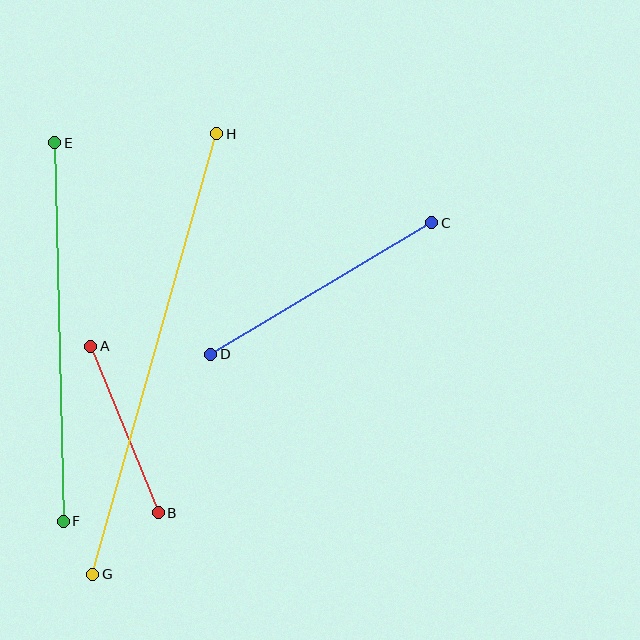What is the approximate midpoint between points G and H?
The midpoint is at approximately (155, 354) pixels.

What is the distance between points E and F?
The distance is approximately 378 pixels.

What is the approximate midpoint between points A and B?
The midpoint is at approximately (124, 430) pixels.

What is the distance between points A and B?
The distance is approximately 179 pixels.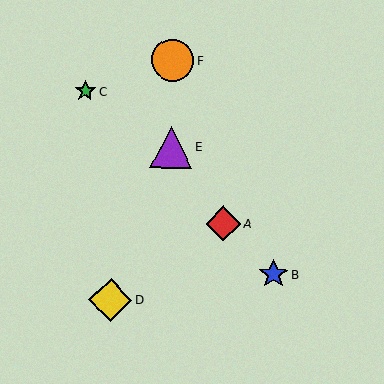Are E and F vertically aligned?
Yes, both are at x≈171.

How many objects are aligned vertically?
2 objects (E, F) are aligned vertically.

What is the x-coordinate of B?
Object B is at x≈273.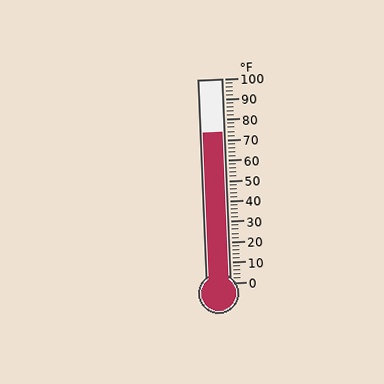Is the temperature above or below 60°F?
The temperature is above 60°F.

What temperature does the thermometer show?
The thermometer shows approximately 74°F.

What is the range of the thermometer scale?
The thermometer scale ranges from 0°F to 100°F.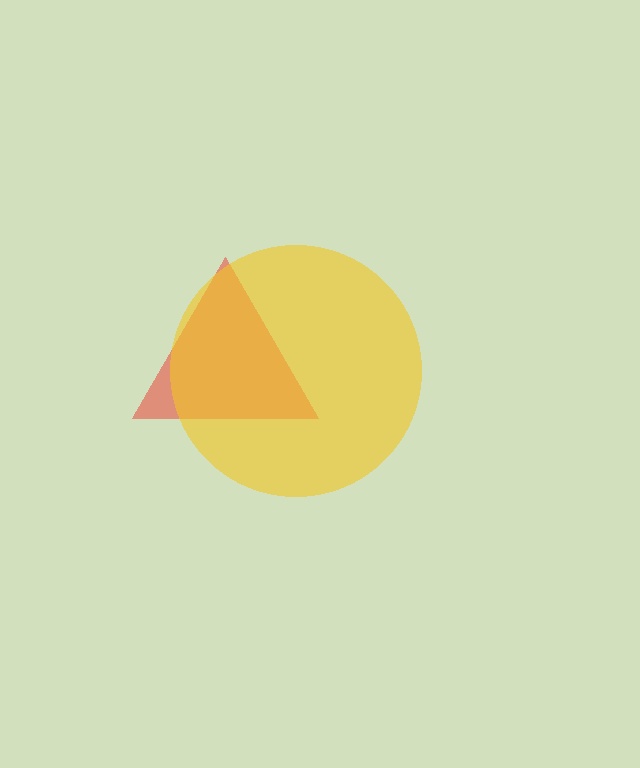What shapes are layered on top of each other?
The layered shapes are: a red triangle, a yellow circle.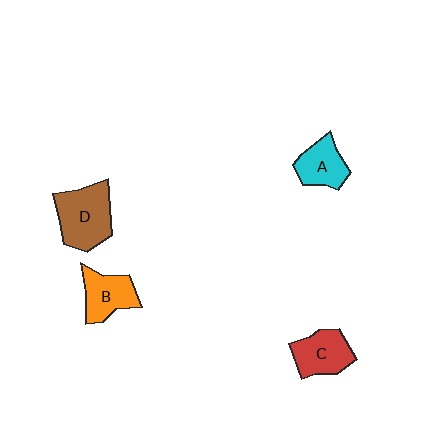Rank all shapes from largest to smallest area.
From largest to smallest: D (brown), C (red), B (orange), A (cyan).